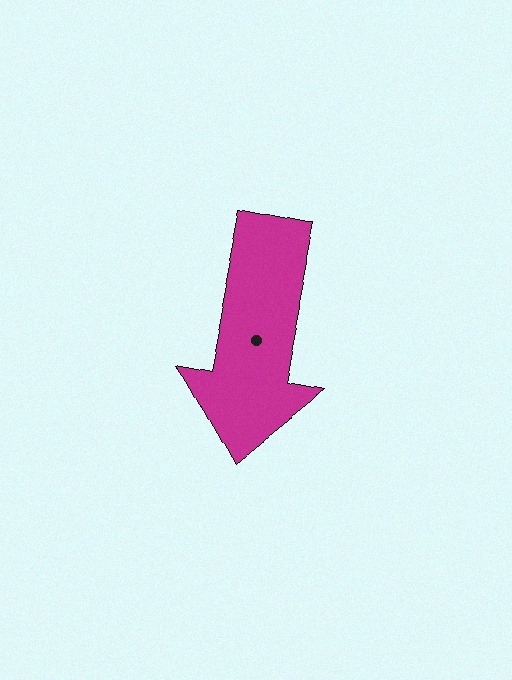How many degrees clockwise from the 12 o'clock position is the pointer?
Approximately 191 degrees.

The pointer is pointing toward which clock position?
Roughly 6 o'clock.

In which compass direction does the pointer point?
South.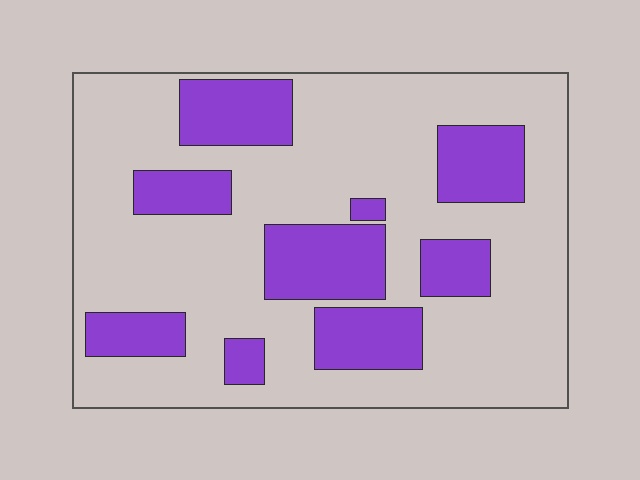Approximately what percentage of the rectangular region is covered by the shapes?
Approximately 30%.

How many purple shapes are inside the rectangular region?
9.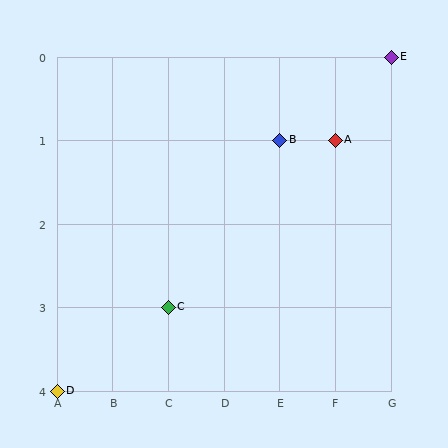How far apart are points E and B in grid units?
Points E and B are 2 columns and 1 row apart (about 2.2 grid units diagonally).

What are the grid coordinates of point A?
Point A is at grid coordinates (F, 1).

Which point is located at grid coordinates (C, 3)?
Point C is at (C, 3).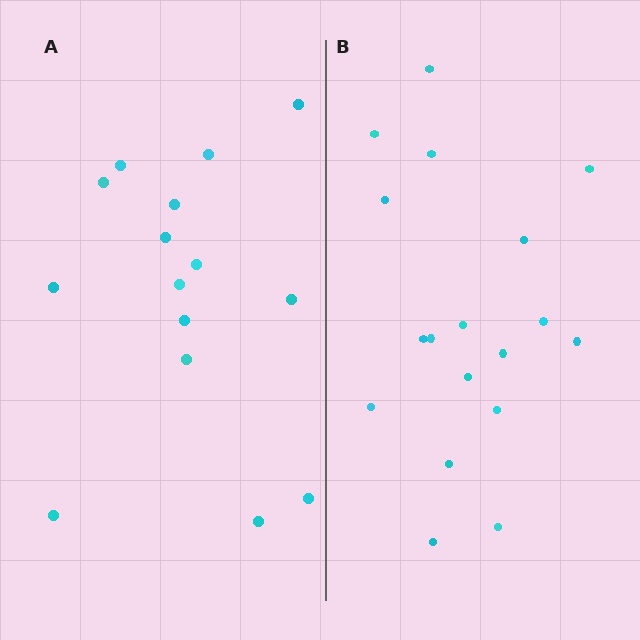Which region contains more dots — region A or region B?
Region B (the right region) has more dots.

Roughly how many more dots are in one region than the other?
Region B has just a few more — roughly 2 or 3 more dots than region A.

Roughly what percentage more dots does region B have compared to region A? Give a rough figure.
About 20% more.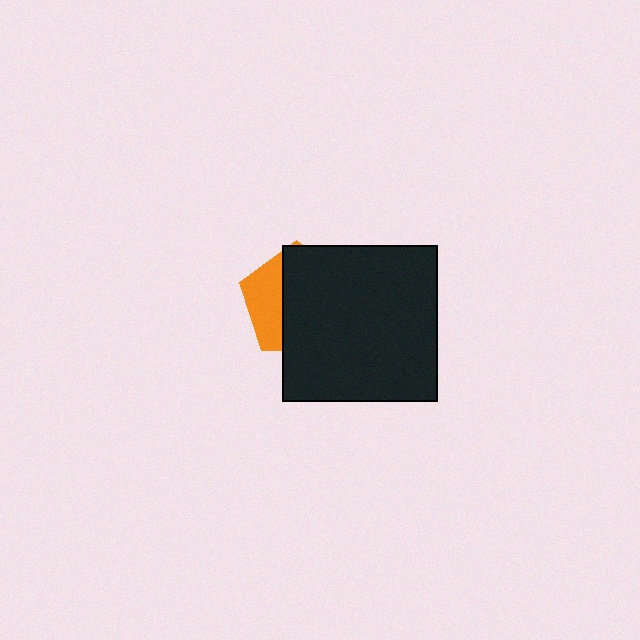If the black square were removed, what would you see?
You would see the complete orange pentagon.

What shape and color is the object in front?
The object in front is a black square.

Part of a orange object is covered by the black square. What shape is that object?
It is a pentagon.